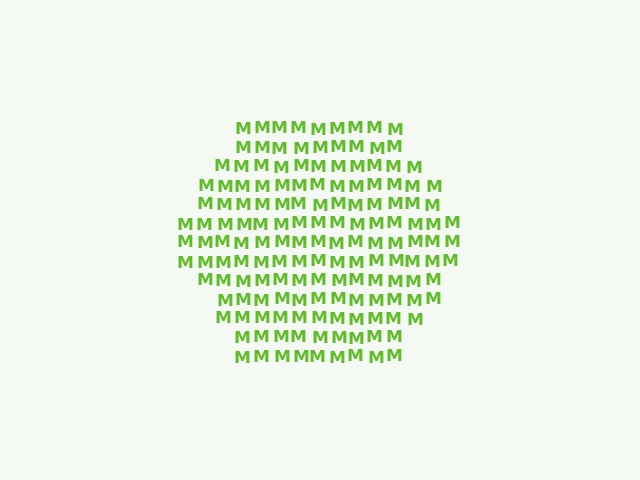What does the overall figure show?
The overall figure shows a hexagon.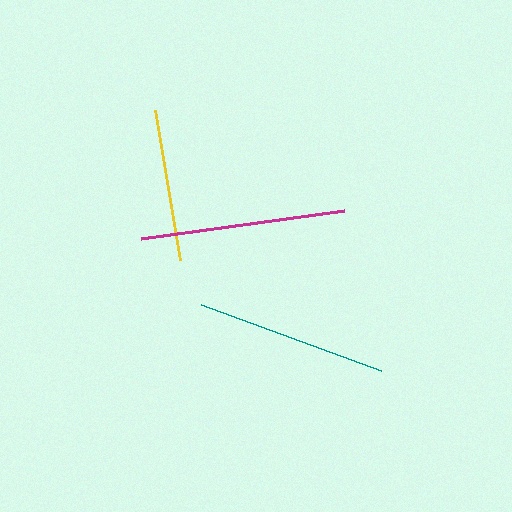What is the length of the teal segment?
The teal segment is approximately 191 pixels long.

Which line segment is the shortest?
The yellow line is the shortest at approximately 152 pixels.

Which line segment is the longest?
The magenta line is the longest at approximately 205 pixels.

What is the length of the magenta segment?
The magenta segment is approximately 205 pixels long.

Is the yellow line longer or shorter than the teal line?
The teal line is longer than the yellow line.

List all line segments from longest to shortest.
From longest to shortest: magenta, teal, yellow.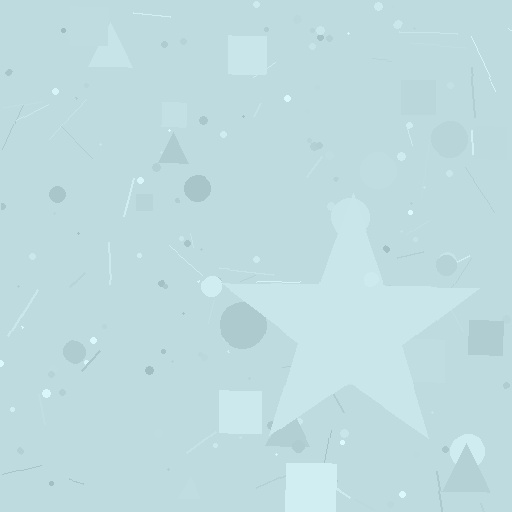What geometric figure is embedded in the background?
A star is embedded in the background.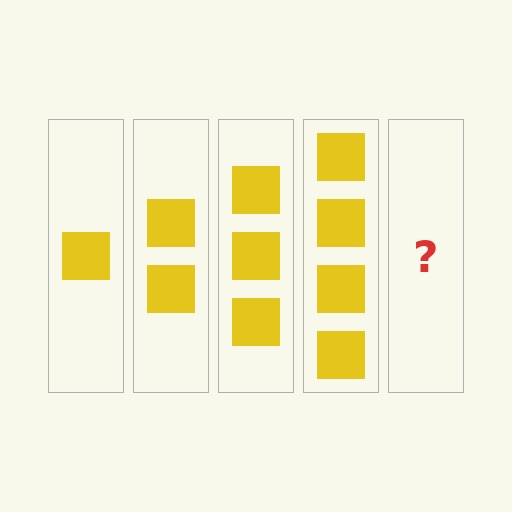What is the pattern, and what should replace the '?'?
The pattern is that each step adds one more square. The '?' should be 5 squares.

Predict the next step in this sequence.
The next step is 5 squares.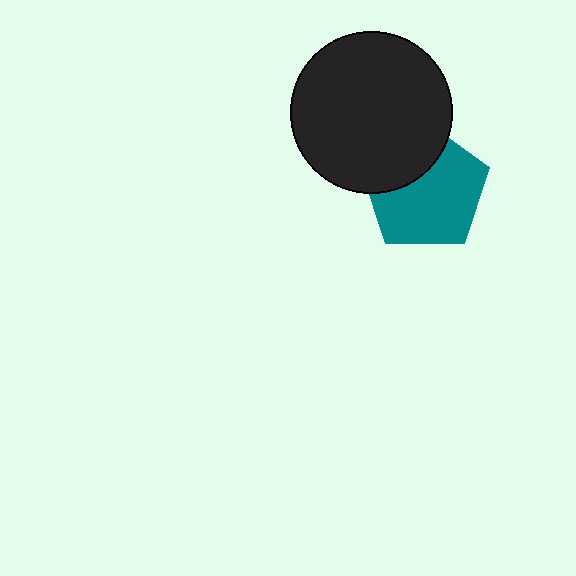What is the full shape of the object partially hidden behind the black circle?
The partially hidden object is a teal pentagon.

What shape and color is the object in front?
The object in front is a black circle.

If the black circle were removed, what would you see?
You would see the complete teal pentagon.